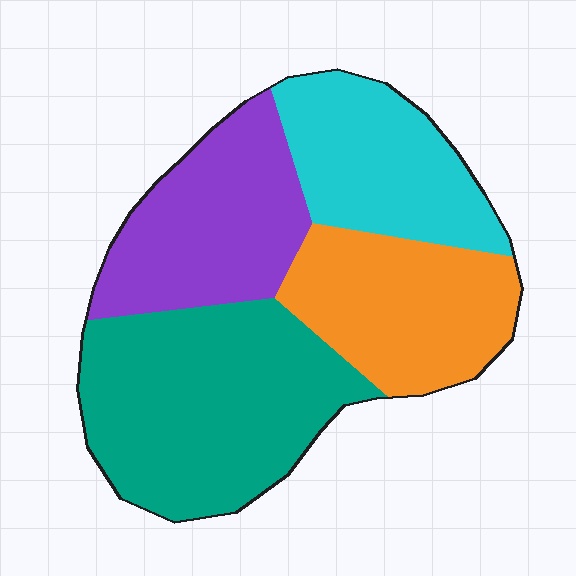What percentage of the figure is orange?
Orange takes up about one fifth (1/5) of the figure.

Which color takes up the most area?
Teal, at roughly 35%.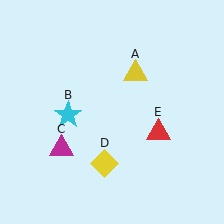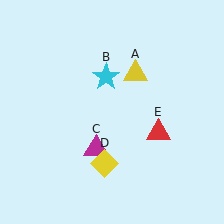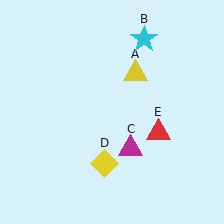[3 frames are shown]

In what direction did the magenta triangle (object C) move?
The magenta triangle (object C) moved right.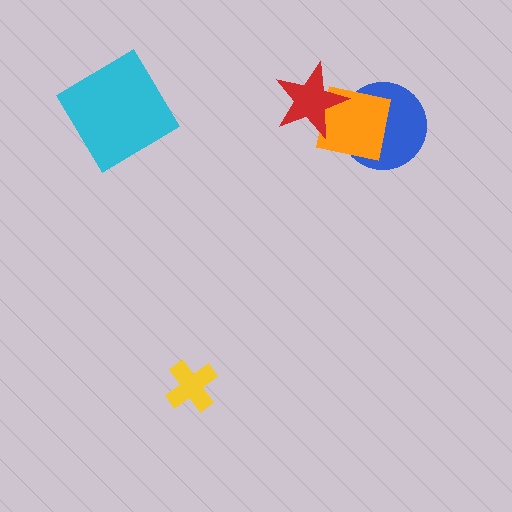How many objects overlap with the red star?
1 object overlaps with the red star.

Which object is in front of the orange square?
The red star is in front of the orange square.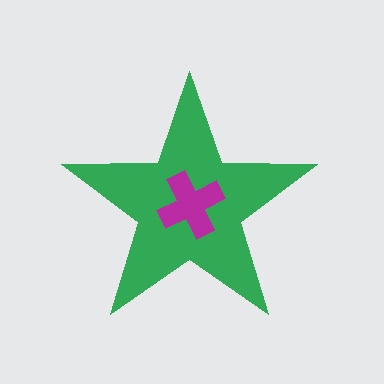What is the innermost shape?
The magenta cross.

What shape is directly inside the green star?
The magenta cross.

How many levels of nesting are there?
2.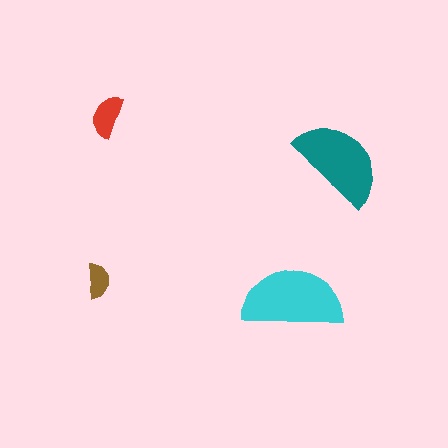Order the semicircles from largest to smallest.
the cyan one, the teal one, the red one, the brown one.